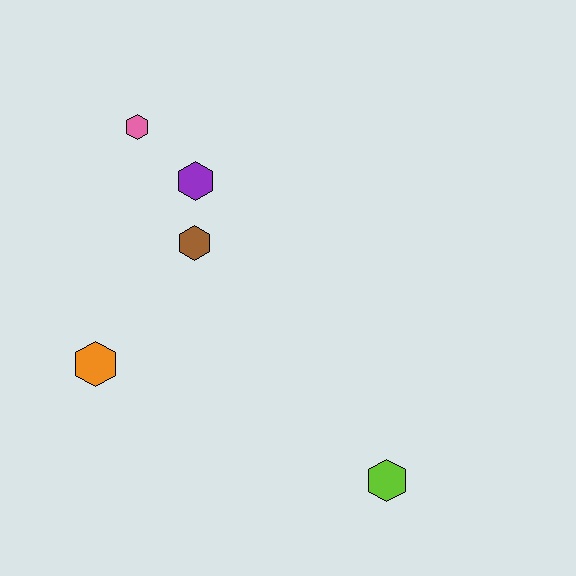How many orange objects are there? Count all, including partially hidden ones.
There is 1 orange object.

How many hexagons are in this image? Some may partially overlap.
There are 5 hexagons.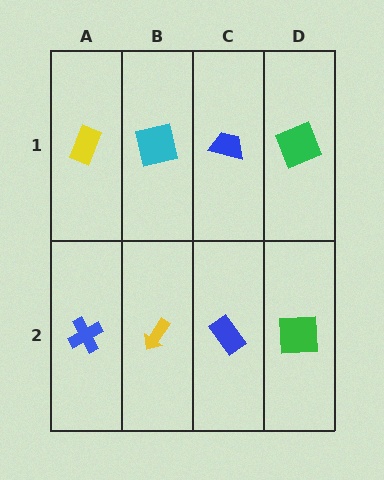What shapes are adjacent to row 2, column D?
A green square (row 1, column D), a blue rectangle (row 2, column C).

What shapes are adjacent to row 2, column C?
A blue trapezoid (row 1, column C), a yellow arrow (row 2, column B), a green square (row 2, column D).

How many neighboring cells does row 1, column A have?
2.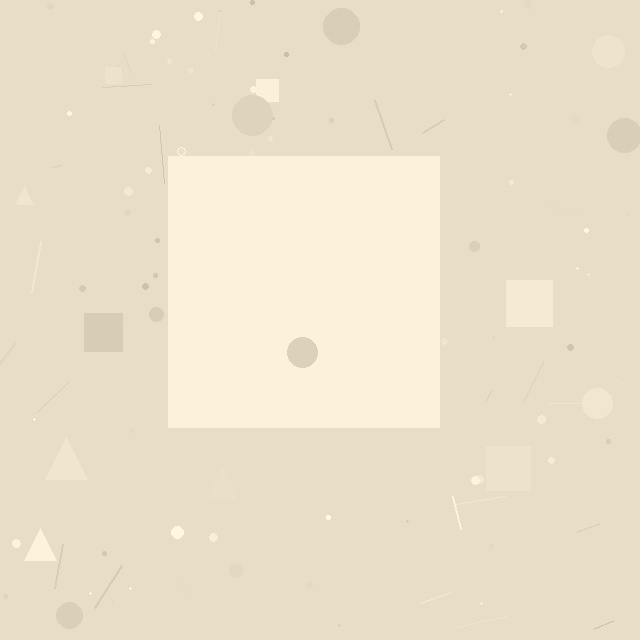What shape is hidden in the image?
A square is hidden in the image.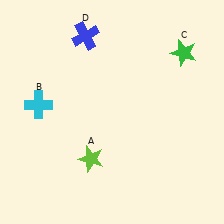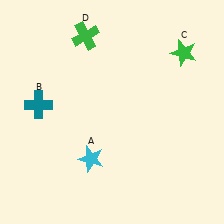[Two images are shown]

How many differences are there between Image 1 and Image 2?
There are 3 differences between the two images.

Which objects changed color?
A changed from lime to cyan. B changed from cyan to teal. D changed from blue to green.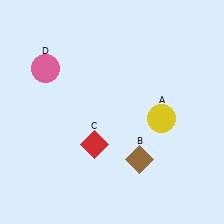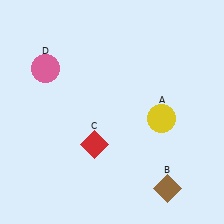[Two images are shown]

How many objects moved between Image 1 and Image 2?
1 object moved between the two images.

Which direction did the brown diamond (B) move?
The brown diamond (B) moved down.